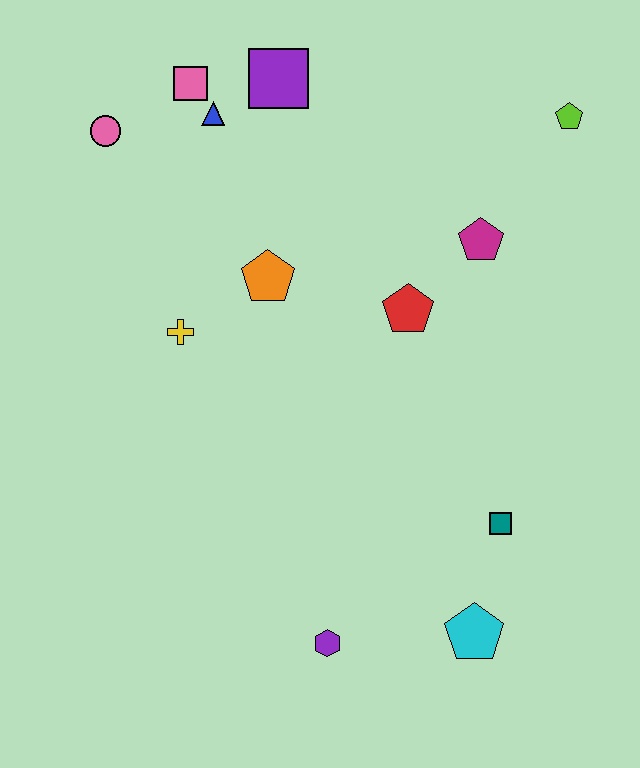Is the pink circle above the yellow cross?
Yes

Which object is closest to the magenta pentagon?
The red pentagon is closest to the magenta pentagon.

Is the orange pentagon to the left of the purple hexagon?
Yes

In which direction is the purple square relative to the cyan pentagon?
The purple square is above the cyan pentagon.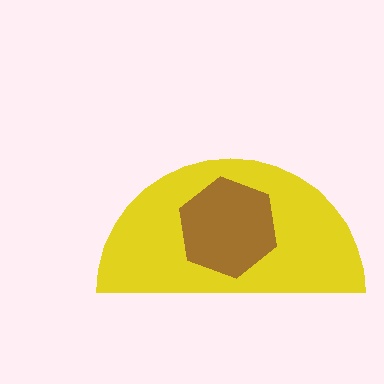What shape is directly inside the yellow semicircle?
The brown hexagon.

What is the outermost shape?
The yellow semicircle.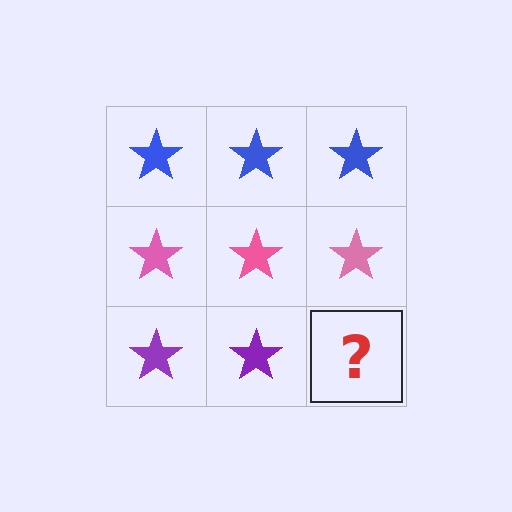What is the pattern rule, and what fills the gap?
The rule is that each row has a consistent color. The gap should be filled with a purple star.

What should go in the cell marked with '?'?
The missing cell should contain a purple star.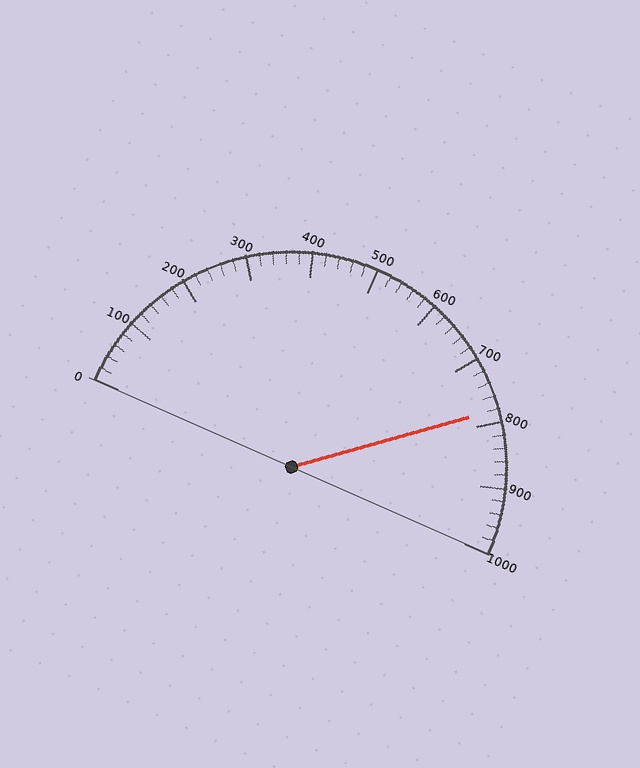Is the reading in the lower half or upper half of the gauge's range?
The reading is in the upper half of the range (0 to 1000).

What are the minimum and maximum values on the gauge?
The gauge ranges from 0 to 1000.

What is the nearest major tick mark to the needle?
The nearest major tick mark is 800.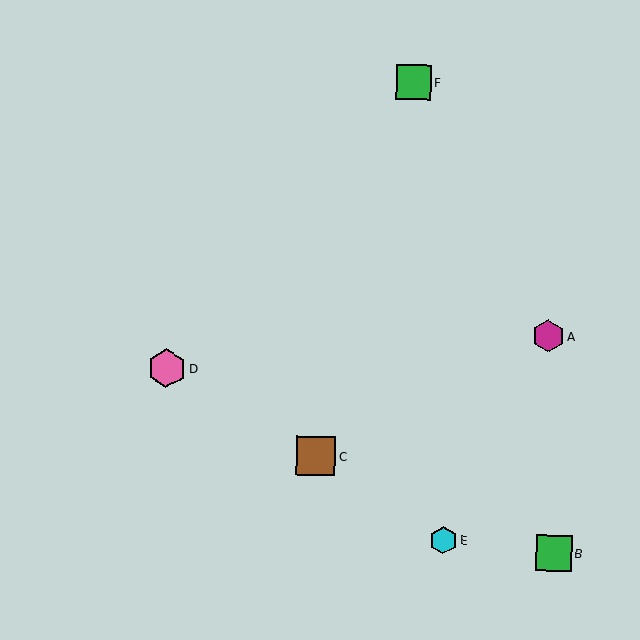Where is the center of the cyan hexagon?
The center of the cyan hexagon is at (443, 540).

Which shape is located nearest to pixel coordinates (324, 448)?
The brown square (labeled C) at (316, 456) is nearest to that location.